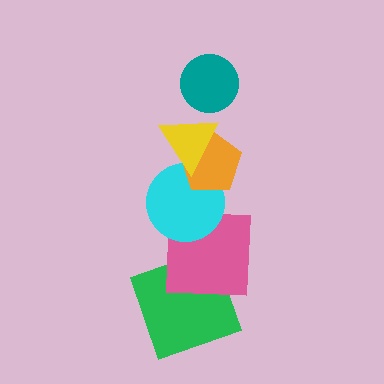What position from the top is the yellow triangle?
The yellow triangle is 2nd from the top.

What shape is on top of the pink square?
The cyan circle is on top of the pink square.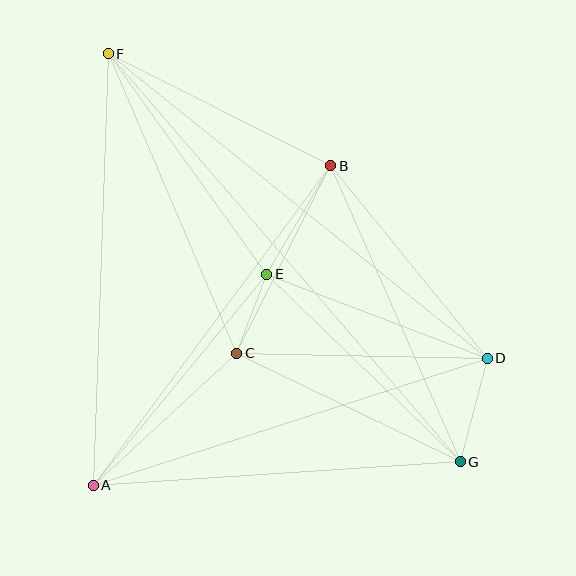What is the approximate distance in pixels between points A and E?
The distance between A and E is approximately 273 pixels.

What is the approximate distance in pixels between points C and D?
The distance between C and D is approximately 251 pixels.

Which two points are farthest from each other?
Points F and G are farthest from each other.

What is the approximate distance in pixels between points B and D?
The distance between B and D is approximately 248 pixels.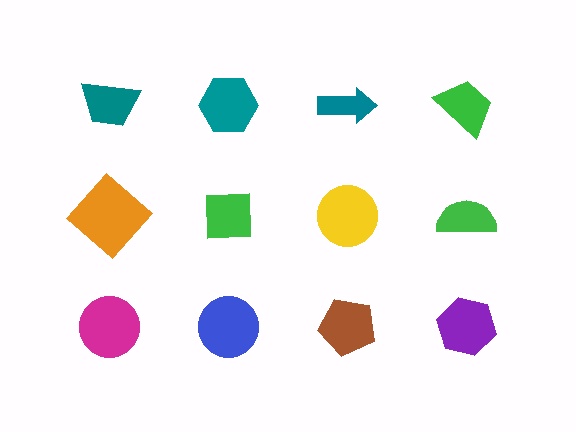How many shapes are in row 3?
4 shapes.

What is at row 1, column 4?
A green trapezoid.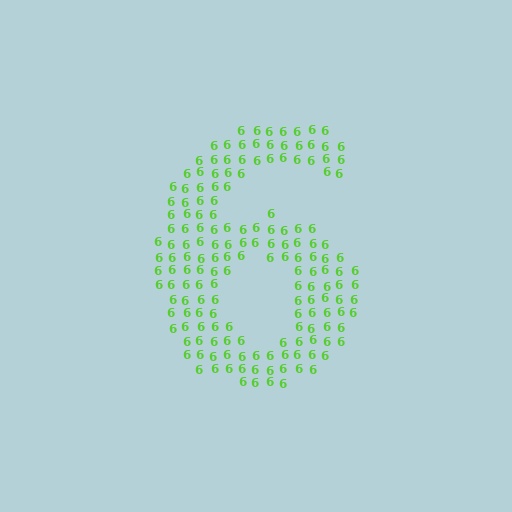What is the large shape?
The large shape is the digit 6.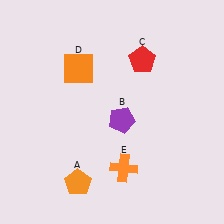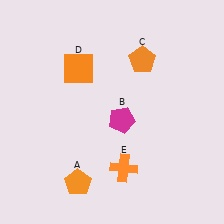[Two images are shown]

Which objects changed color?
B changed from purple to magenta. C changed from red to orange.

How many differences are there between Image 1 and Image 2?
There are 2 differences between the two images.